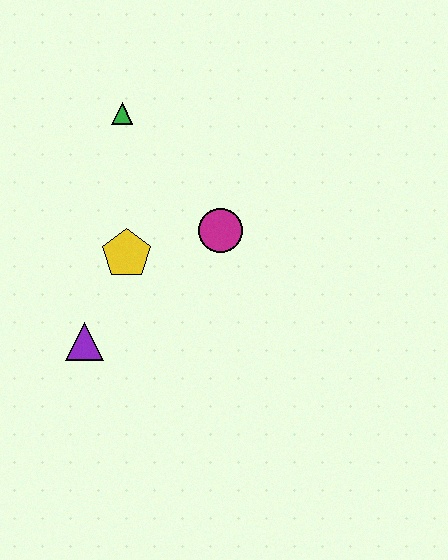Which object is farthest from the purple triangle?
The green triangle is farthest from the purple triangle.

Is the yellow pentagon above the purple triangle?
Yes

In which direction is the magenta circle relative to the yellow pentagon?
The magenta circle is to the right of the yellow pentagon.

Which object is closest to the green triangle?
The yellow pentagon is closest to the green triangle.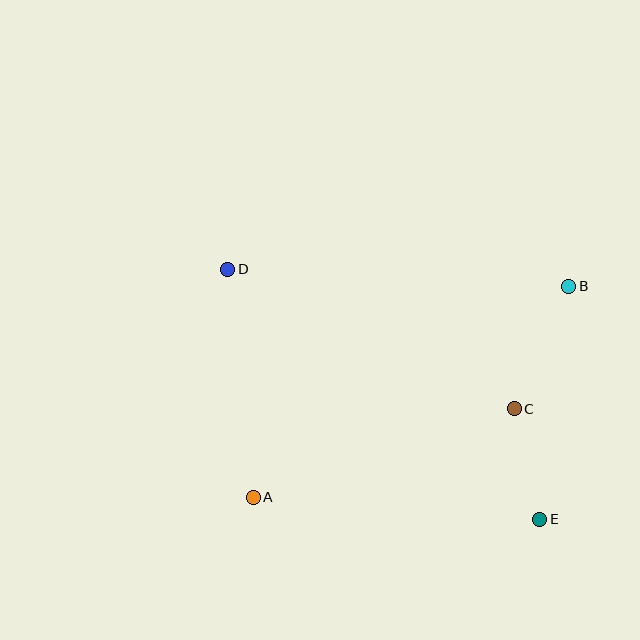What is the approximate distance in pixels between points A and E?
The distance between A and E is approximately 287 pixels.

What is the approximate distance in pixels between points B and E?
The distance between B and E is approximately 235 pixels.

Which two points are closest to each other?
Points C and E are closest to each other.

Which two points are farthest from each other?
Points D and E are farthest from each other.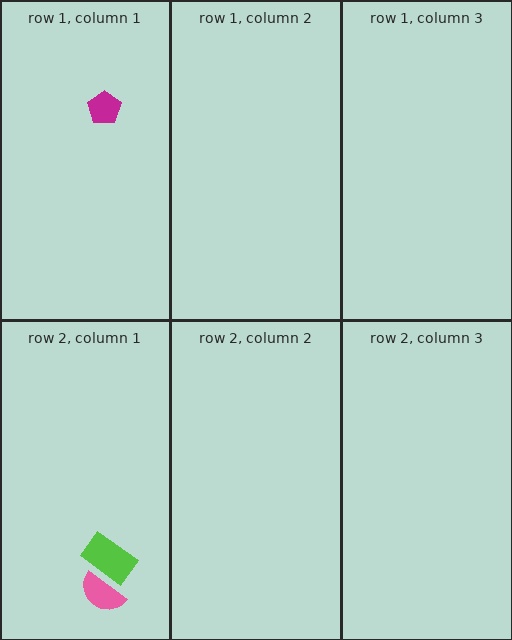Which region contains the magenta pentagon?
The row 1, column 1 region.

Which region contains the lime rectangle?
The row 2, column 1 region.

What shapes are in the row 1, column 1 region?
The magenta pentagon.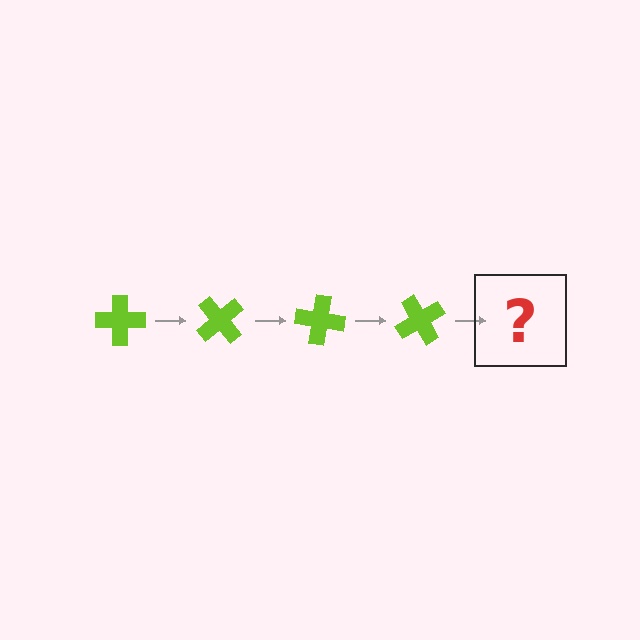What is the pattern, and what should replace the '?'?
The pattern is that the cross rotates 50 degrees each step. The '?' should be a lime cross rotated 200 degrees.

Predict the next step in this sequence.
The next step is a lime cross rotated 200 degrees.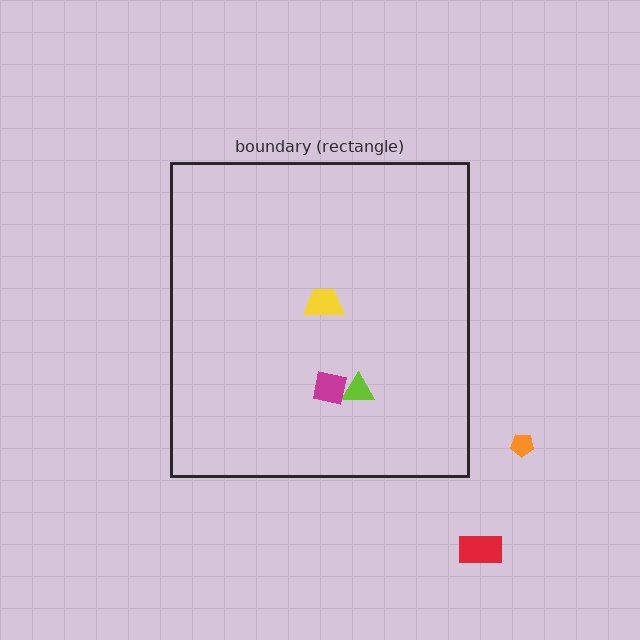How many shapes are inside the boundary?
3 inside, 2 outside.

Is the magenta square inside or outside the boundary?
Inside.